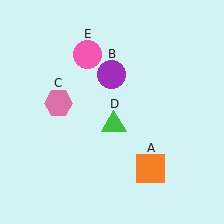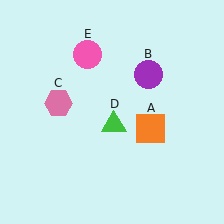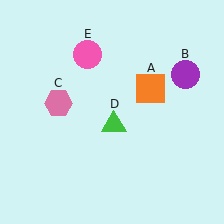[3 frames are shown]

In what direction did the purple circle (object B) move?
The purple circle (object B) moved right.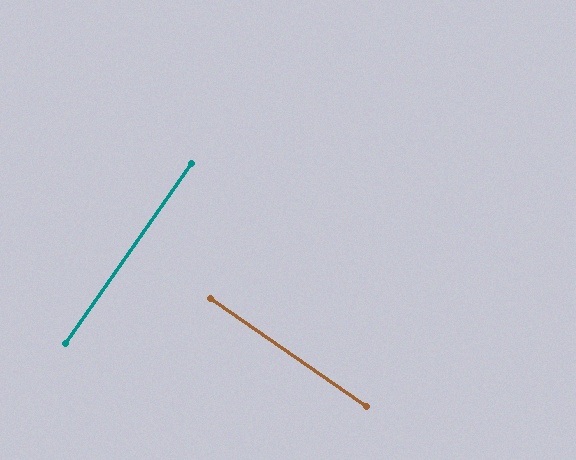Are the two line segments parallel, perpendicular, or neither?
Perpendicular — they meet at approximately 90°.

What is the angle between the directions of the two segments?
Approximately 90 degrees.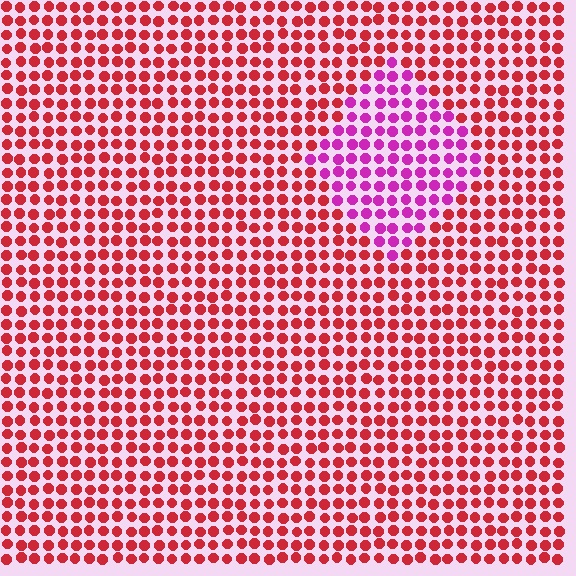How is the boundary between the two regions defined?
The boundary is defined purely by a slight shift in hue (about 47 degrees). Spacing, size, and orientation are identical on both sides.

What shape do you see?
I see a diamond.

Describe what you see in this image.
The image is filled with small red elements in a uniform arrangement. A diamond-shaped region is visible where the elements are tinted to a slightly different hue, forming a subtle color boundary.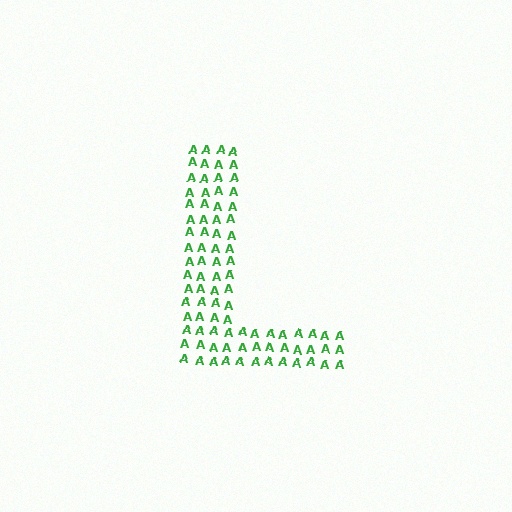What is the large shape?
The large shape is the letter L.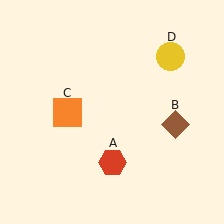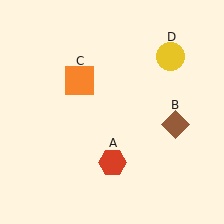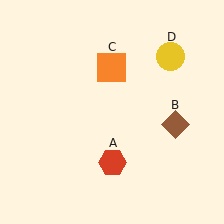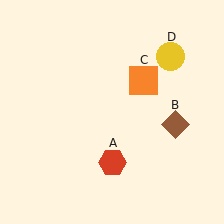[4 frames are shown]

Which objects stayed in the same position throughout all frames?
Red hexagon (object A) and brown diamond (object B) and yellow circle (object D) remained stationary.